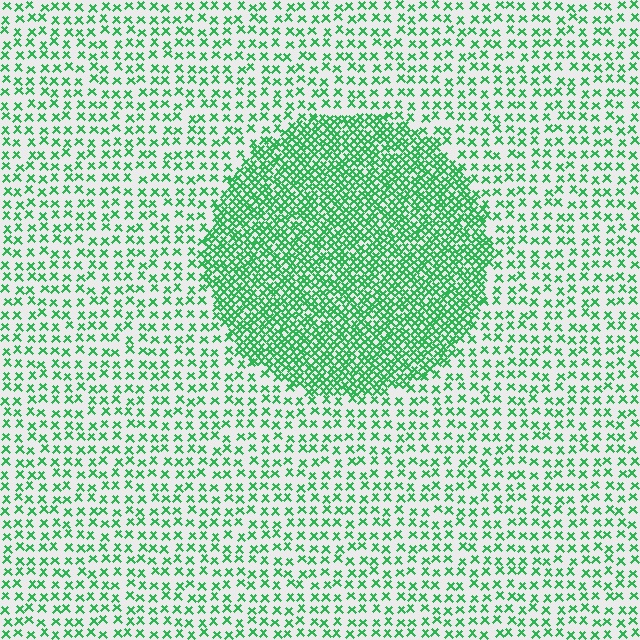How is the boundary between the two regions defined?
The boundary is defined by a change in element density (approximately 2.6x ratio). All elements are the same color, size, and shape.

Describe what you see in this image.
The image contains small green elements arranged at two different densities. A circle-shaped region is visible where the elements are more densely packed than the surrounding area.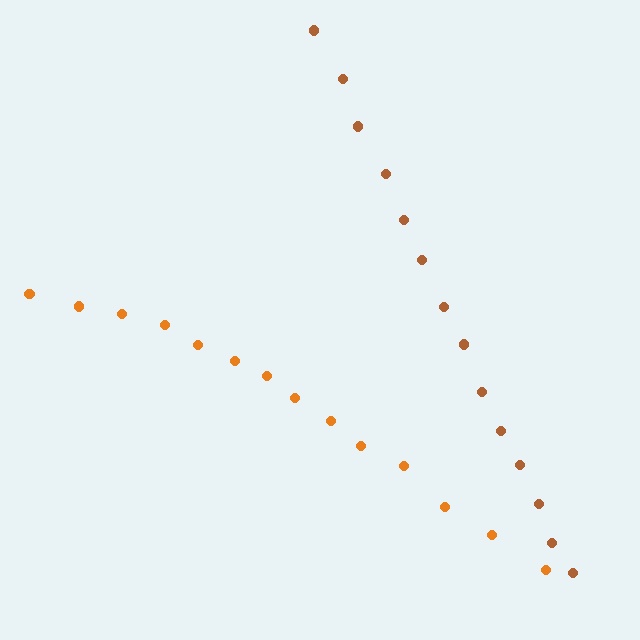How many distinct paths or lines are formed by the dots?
There are 2 distinct paths.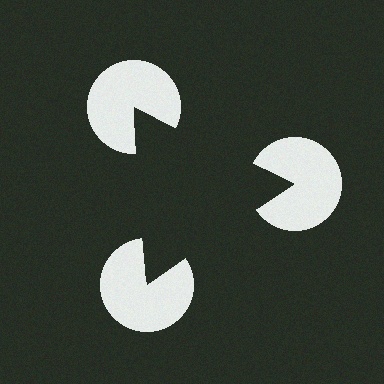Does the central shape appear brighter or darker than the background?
It typically appears slightly darker than the background, even though no actual brightness change is drawn.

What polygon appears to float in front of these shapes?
An illusory triangle — its edges are inferred from the aligned wedge cuts in the pac-man discs, not physically drawn.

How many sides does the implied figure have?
3 sides.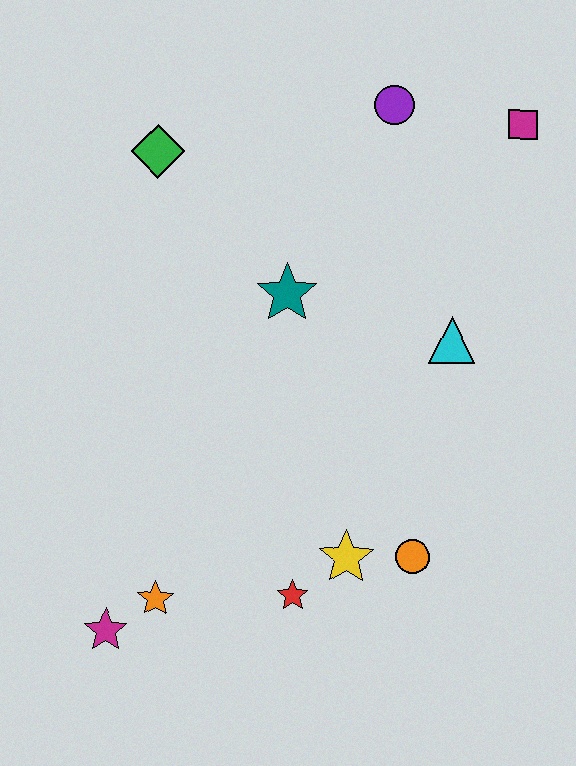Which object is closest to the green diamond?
The teal star is closest to the green diamond.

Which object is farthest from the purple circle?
The magenta star is farthest from the purple circle.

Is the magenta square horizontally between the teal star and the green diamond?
No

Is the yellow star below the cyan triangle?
Yes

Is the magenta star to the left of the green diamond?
Yes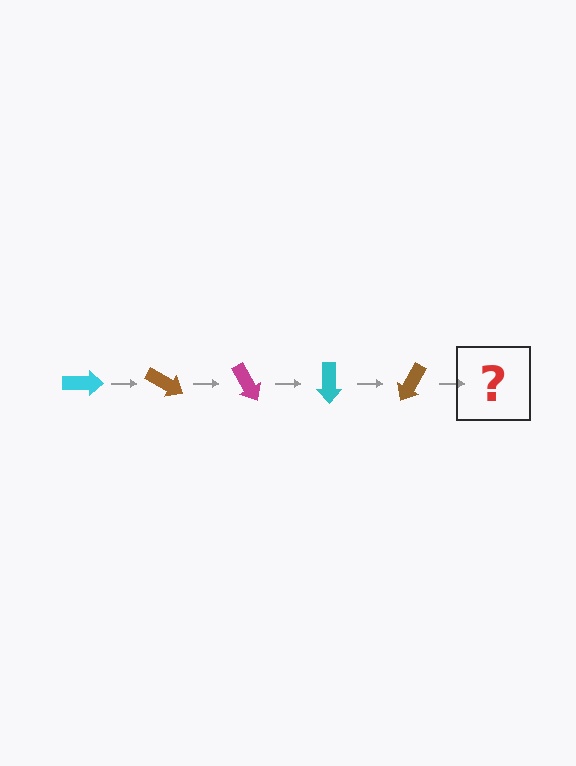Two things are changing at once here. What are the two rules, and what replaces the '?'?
The two rules are that it rotates 30 degrees each step and the color cycles through cyan, brown, and magenta. The '?' should be a magenta arrow, rotated 150 degrees from the start.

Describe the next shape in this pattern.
It should be a magenta arrow, rotated 150 degrees from the start.